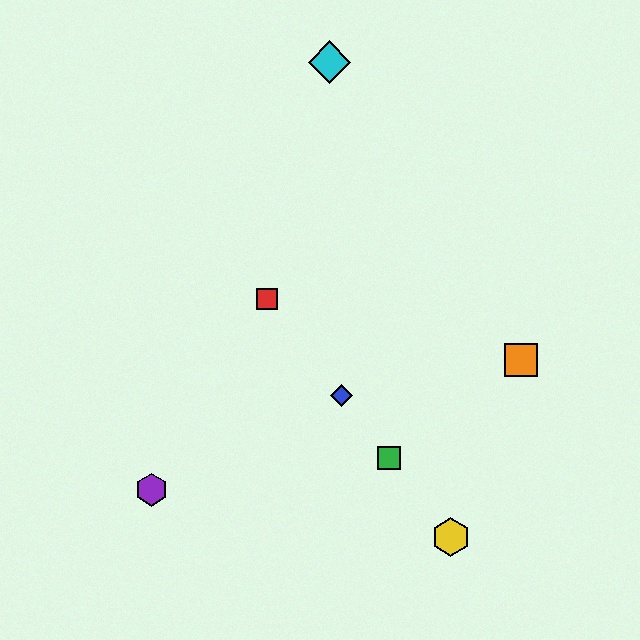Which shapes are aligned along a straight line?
The red square, the blue diamond, the green square, the yellow hexagon are aligned along a straight line.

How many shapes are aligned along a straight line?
4 shapes (the red square, the blue diamond, the green square, the yellow hexagon) are aligned along a straight line.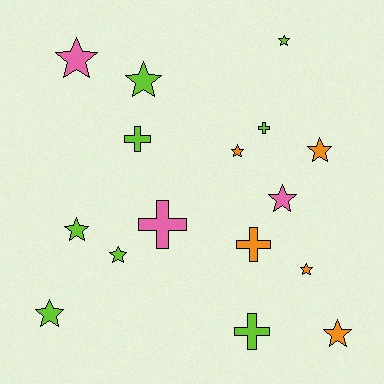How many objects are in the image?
There are 16 objects.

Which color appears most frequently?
Lime, with 8 objects.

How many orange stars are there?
There are 4 orange stars.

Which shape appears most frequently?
Star, with 11 objects.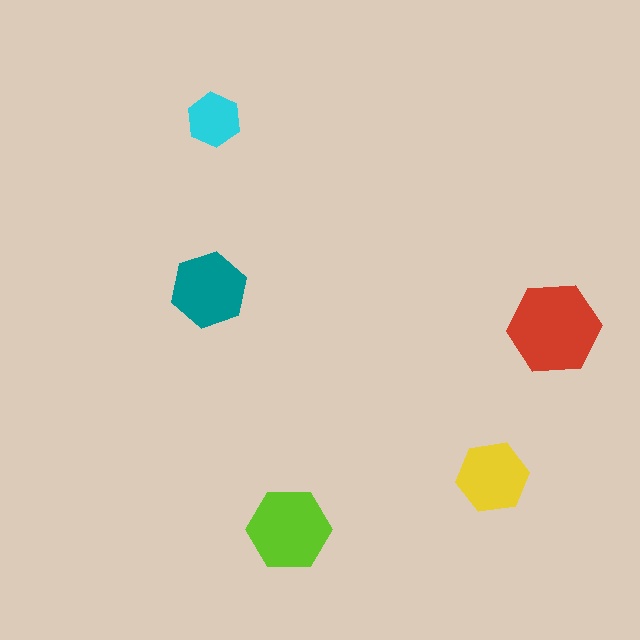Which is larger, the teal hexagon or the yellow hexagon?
The teal one.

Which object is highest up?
The cyan hexagon is topmost.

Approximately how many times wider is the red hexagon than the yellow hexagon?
About 1.5 times wider.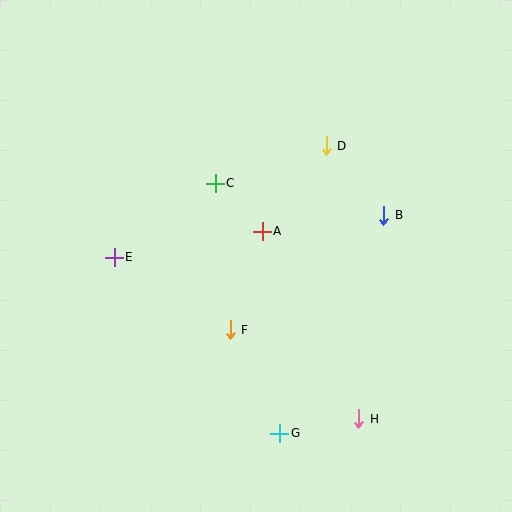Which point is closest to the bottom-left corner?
Point E is closest to the bottom-left corner.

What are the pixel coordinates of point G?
Point G is at (280, 433).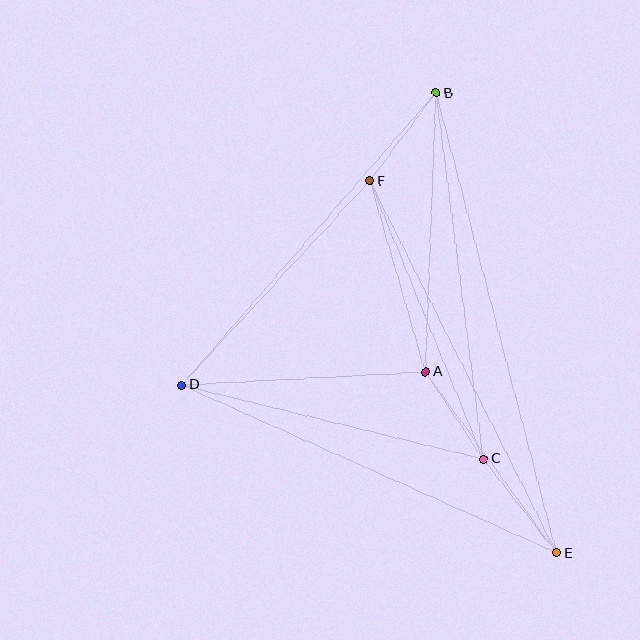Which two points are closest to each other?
Points A and C are closest to each other.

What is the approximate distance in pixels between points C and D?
The distance between C and D is approximately 311 pixels.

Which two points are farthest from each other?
Points B and E are farthest from each other.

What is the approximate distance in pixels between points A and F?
The distance between A and F is approximately 199 pixels.